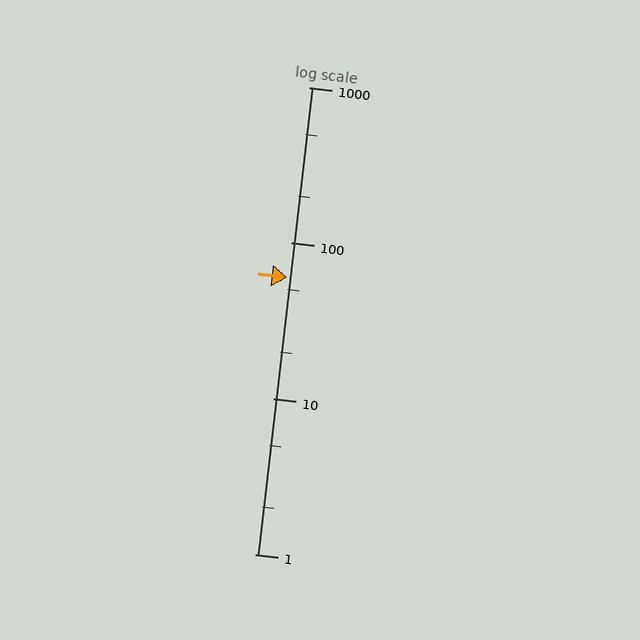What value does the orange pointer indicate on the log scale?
The pointer indicates approximately 60.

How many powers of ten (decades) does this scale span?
The scale spans 3 decades, from 1 to 1000.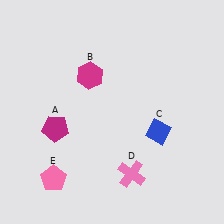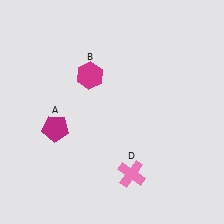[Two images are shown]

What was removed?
The pink pentagon (E), the blue diamond (C) were removed in Image 2.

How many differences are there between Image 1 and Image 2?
There are 2 differences between the two images.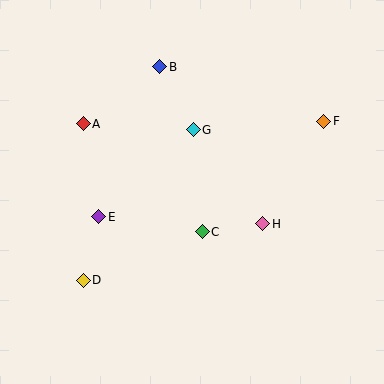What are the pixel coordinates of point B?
Point B is at (160, 67).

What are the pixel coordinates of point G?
Point G is at (193, 130).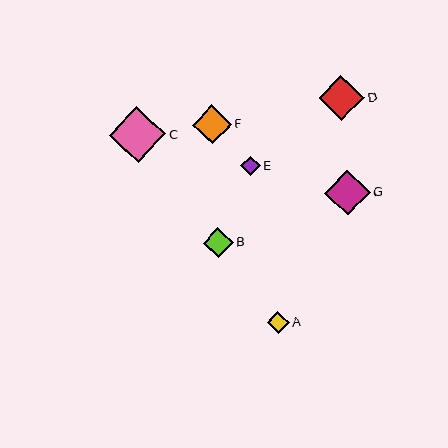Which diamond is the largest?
Diamond C is the largest with a size of approximately 56 pixels.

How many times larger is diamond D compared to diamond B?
Diamond D is approximately 1.5 times the size of diamond B.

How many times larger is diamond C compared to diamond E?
Diamond C is approximately 2.9 times the size of diamond E.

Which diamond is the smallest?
Diamond E is the smallest with a size of approximately 20 pixels.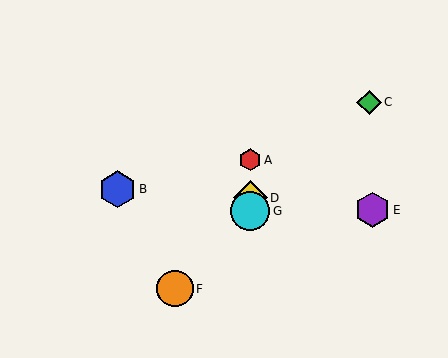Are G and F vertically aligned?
No, G is at x≈250 and F is at x≈175.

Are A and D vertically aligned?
Yes, both are at x≈250.